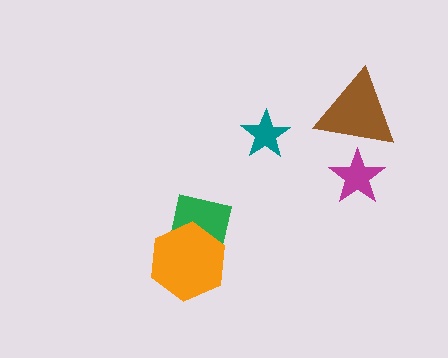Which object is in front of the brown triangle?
The magenta star is in front of the brown triangle.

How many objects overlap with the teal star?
0 objects overlap with the teal star.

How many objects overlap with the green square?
1 object overlaps with the green square.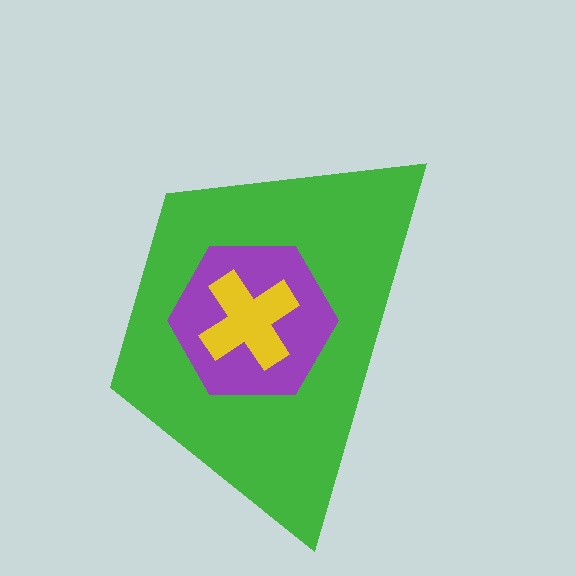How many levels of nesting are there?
3.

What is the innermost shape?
The yellow cross.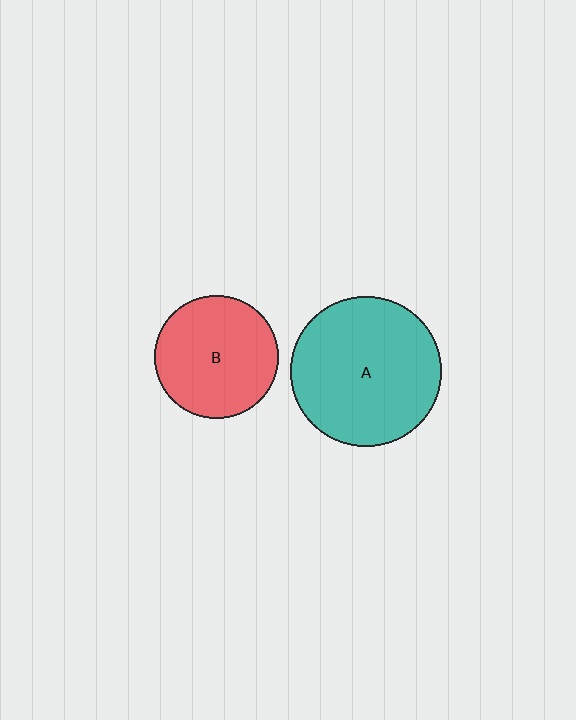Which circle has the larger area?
Circle A (teal).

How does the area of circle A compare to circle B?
Approximately 1.5 times.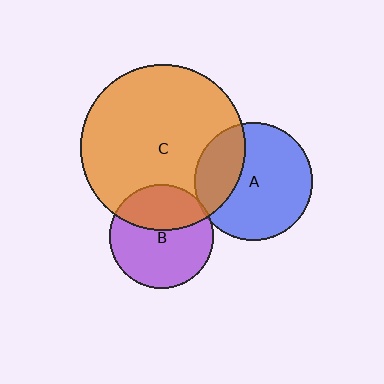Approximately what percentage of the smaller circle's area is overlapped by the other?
Approximately 30%.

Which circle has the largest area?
Circle C (orange).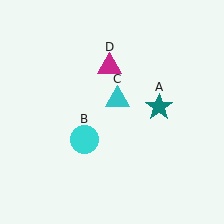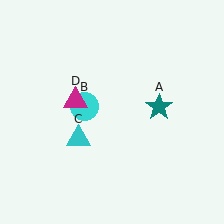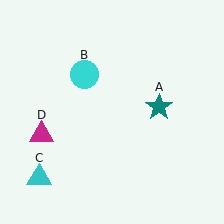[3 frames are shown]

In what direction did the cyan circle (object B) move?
The cyan circle (object B) moved up.